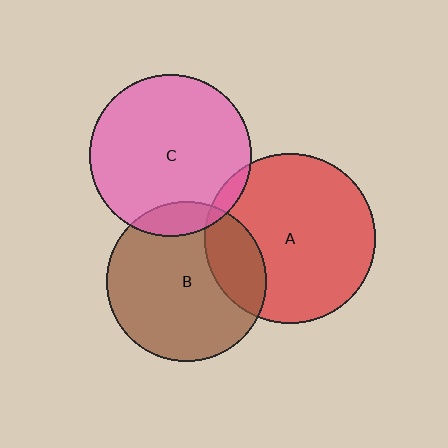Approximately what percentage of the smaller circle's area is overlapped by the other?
Approximately 5%.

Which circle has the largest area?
Circle A (red).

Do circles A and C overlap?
Yes.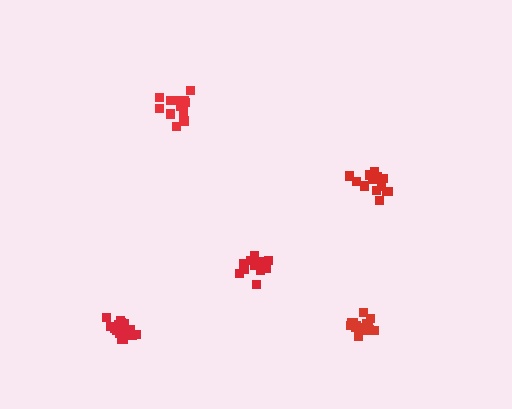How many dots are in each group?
Group 1: 16 dots, Group 2: 13 dots, Group 3: 12 dots, Group 4: 13 dots, Group 5: 16 dots (70 total).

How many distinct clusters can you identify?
There are 5 distinct clusters.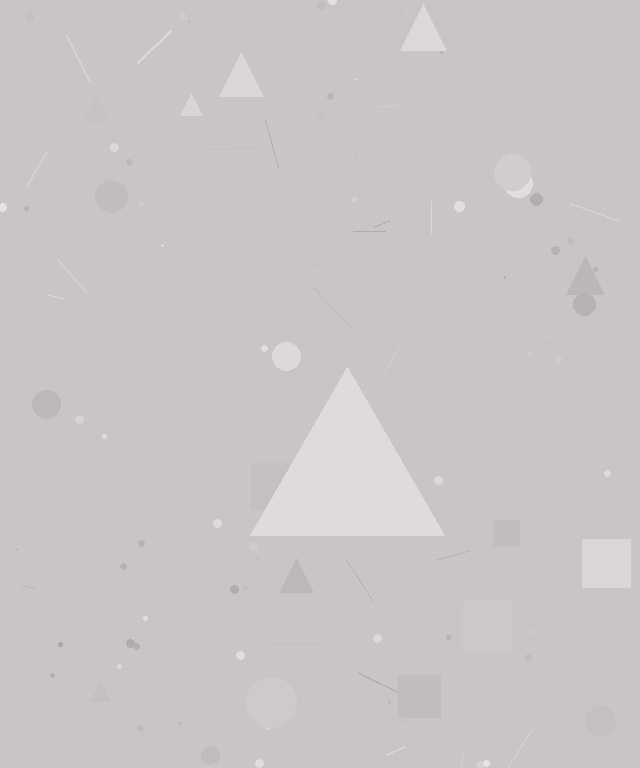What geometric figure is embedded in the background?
A triangle is embedded in the background.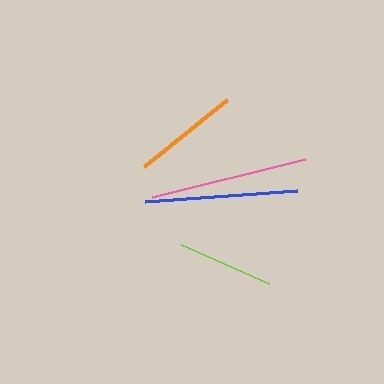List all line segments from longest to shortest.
From longest to shortest: pink, blue, orange, lime.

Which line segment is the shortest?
The lime line is the shortest at approximately 96 pixels.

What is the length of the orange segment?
The orange segment is approximately 106 pixels long.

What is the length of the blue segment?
The blue segment is approximately 152 pixels long.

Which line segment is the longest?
The pink line is the longest at approximately 158 pixels.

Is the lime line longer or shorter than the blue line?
The blue line is longer than the lime line.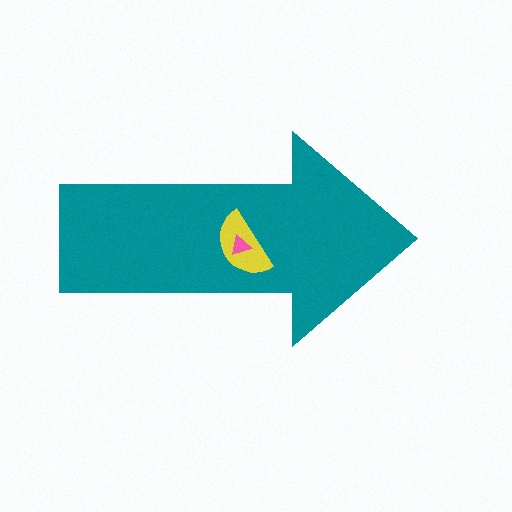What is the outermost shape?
The teal arrow.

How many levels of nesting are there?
3.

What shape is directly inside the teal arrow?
The yellow semicircle.